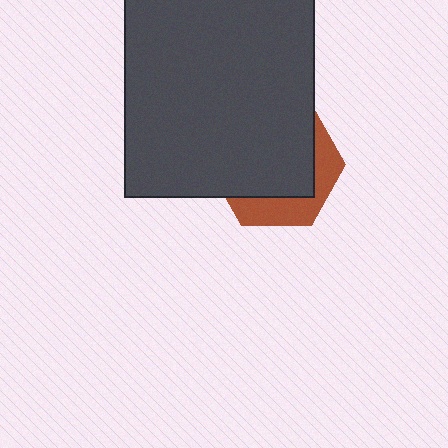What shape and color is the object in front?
The object in front is a dark gray rectangle.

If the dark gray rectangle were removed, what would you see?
You would see the complete brown hexagon.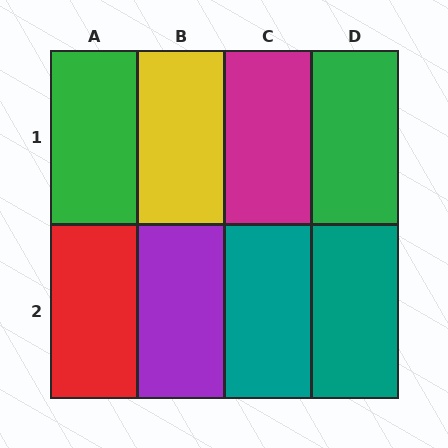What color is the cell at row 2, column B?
Purple.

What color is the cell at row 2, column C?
Teal.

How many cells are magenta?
1 cell is magenta.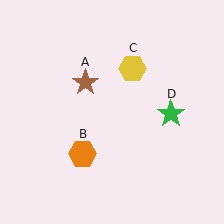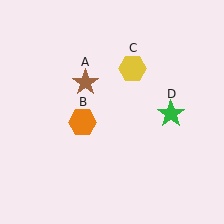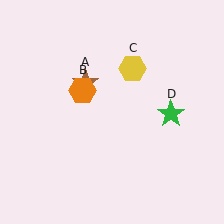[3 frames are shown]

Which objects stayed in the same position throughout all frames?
Brown star (object A) and yellow hexagon (object C) and green star (object D) remained stationary.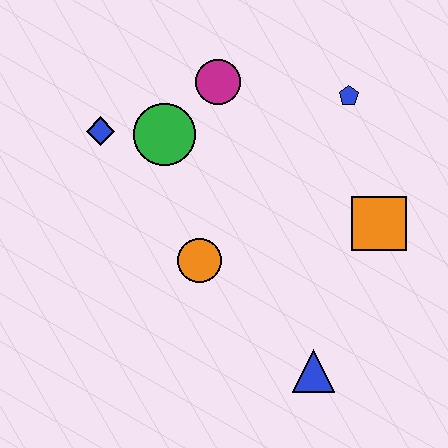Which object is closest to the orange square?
The blue pentagon is closest to the orange square.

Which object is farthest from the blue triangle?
The blue diamond is farthest from the blue triangle.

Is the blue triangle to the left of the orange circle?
No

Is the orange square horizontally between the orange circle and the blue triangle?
No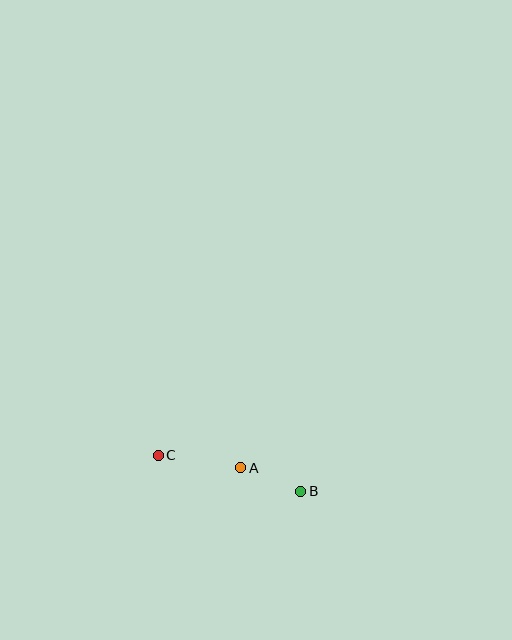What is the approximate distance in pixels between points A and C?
The distance between A and C is approximately 83 pixels.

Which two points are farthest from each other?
Points B and C are farthest from each other.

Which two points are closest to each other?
Points A and B are closest to each other.